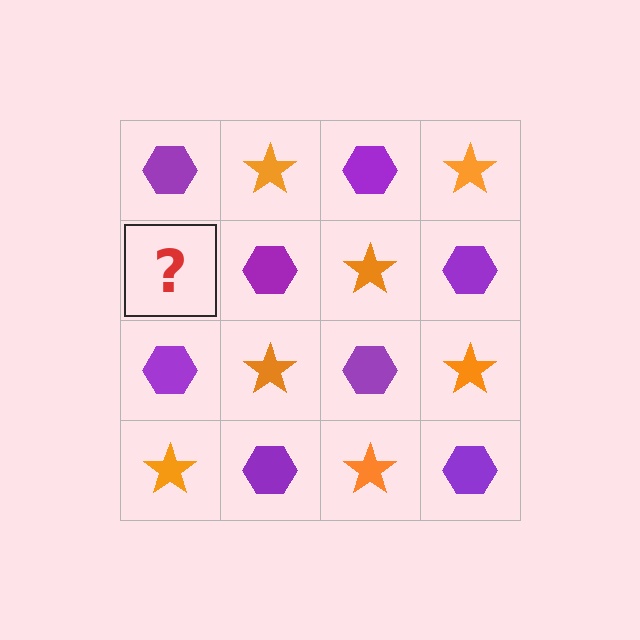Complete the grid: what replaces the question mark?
The question mark should be replaced with an orange star.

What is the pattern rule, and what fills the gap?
The rule is that it alternates purple hexagon and orange star in a checkerboard pattern. The gap should be filled with an orange star.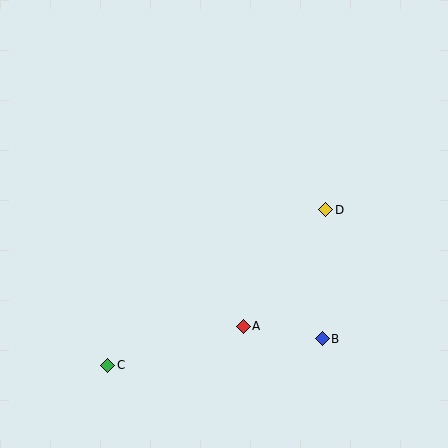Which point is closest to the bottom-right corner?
Point B is closest to the bottom-right corner.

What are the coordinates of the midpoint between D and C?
The midpoint between D and C is at (217, 287).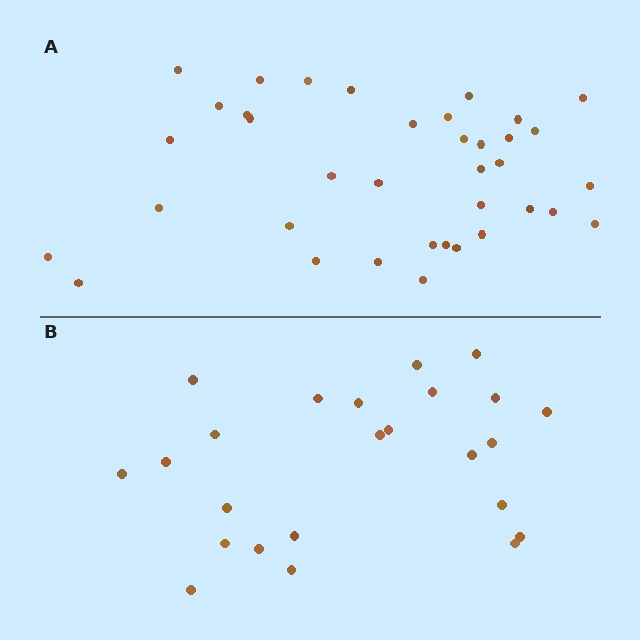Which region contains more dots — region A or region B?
Region A (the top region) has more dots.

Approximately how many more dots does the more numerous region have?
Region A has approximately 15 more dots than region B.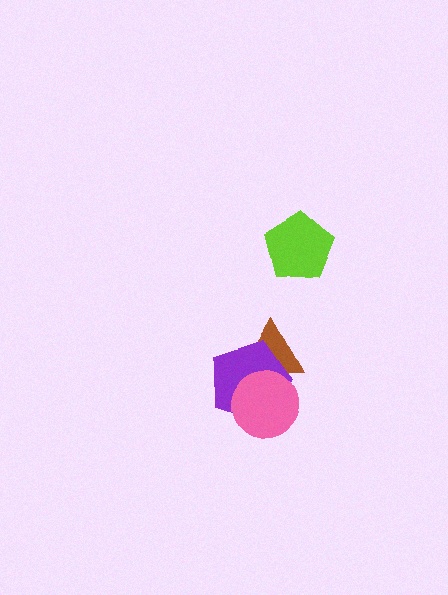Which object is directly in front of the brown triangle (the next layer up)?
The purple pentagon is directly in front of the brown triangle.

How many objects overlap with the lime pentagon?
0 objects overlap with the lime pentagon.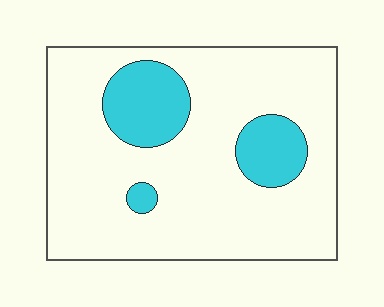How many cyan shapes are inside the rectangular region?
3.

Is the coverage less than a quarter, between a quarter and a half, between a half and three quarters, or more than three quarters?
Less than a quarter.